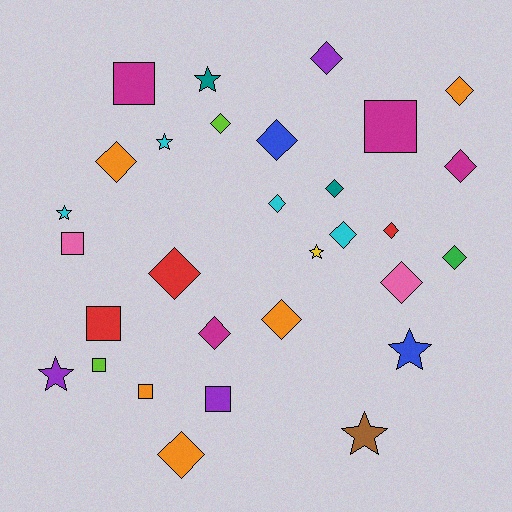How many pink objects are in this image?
There are 2 pink objects.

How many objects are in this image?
There are 30 objects.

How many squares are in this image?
There are 7 squares.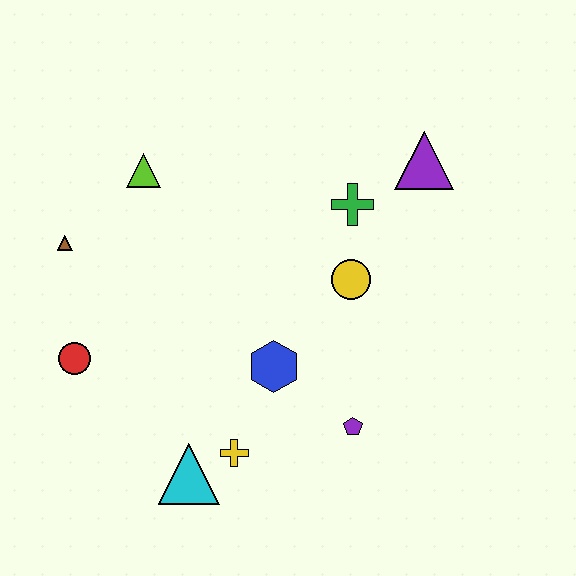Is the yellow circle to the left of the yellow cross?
No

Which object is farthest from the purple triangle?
The red circle is farthest from the purple triangle.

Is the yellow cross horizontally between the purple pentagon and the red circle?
Yes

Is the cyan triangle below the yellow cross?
Yes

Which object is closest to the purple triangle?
The green cross is closest to the purple triangle.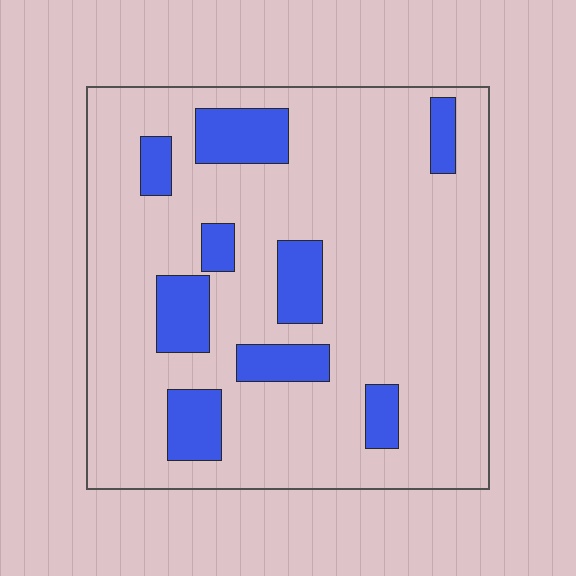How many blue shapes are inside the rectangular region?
9.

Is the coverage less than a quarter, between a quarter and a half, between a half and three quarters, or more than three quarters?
Less than a quarter.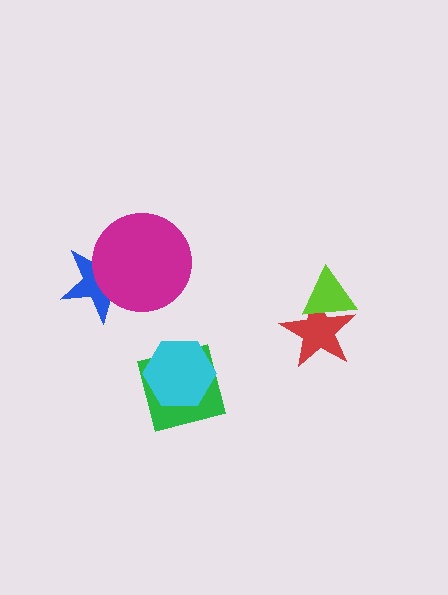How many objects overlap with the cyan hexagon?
1 object overlaps with the cyan hexagon.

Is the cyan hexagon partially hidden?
No, no other shape covers it.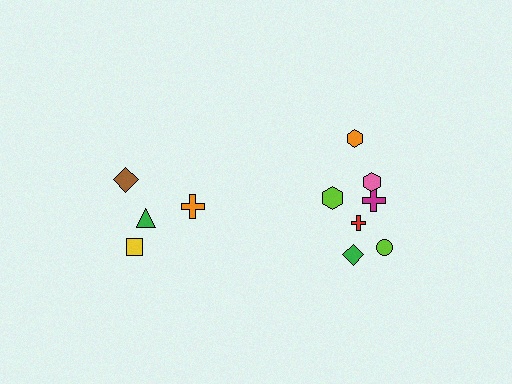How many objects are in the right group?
There are 7 objects.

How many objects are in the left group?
There are 4 objects.